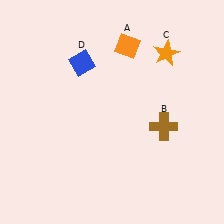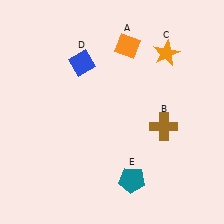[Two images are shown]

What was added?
A teal pentagon (E) was added in Image 2.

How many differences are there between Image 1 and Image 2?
There is 1 difference between the two images.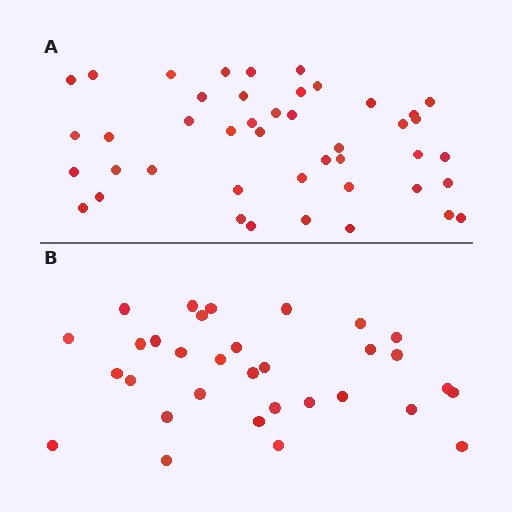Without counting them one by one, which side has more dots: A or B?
Region A (the top region) has more dots.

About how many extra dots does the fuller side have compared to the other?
Region A has roughly 12 or so more dots than region B.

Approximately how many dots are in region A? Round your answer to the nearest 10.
About 40 dots. (The exact count is 44, which rounds to 40.)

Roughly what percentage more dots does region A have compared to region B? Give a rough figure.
About 40% more.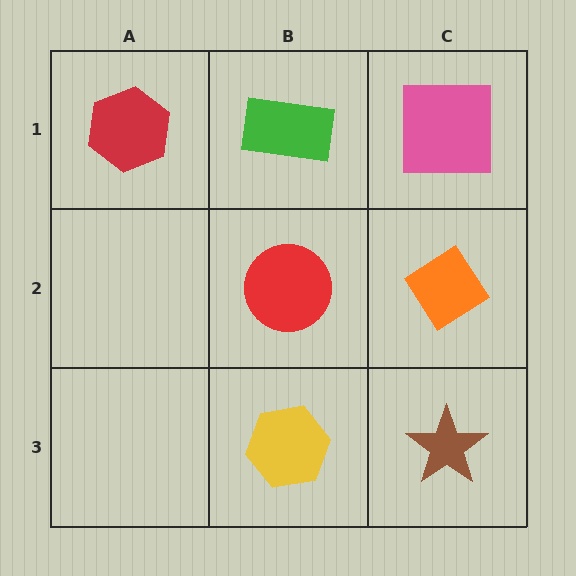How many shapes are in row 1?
3 shapes.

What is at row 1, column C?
A pink square.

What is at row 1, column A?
A red hexagon.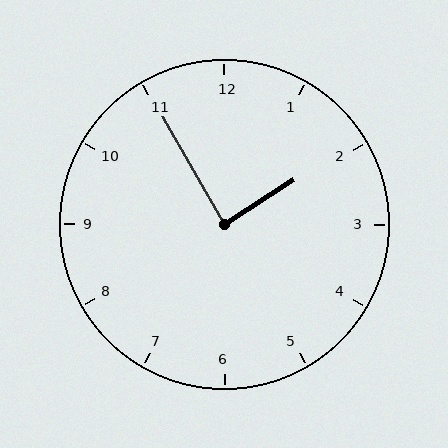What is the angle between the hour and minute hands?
Approximately 88 degrees.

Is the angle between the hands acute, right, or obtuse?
It is right.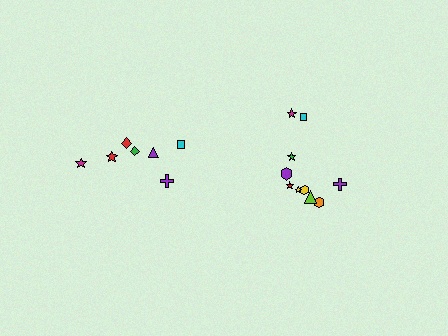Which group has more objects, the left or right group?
The right group.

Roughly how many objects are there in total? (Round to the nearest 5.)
Roughly 15 objects in total.